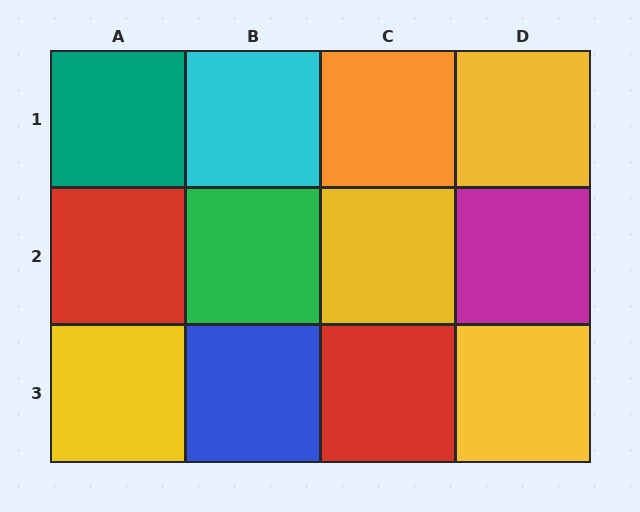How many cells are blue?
1 cell is blue.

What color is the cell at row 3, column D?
Yellow.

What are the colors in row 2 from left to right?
Red, green, yellow, magenta.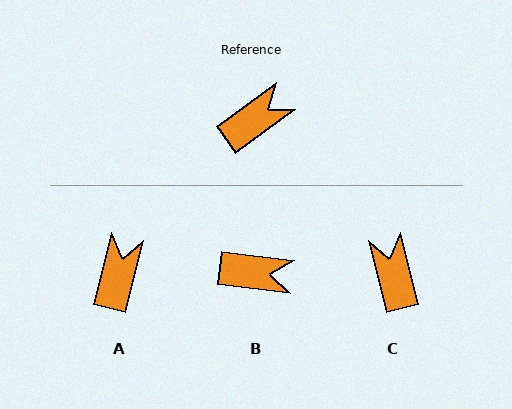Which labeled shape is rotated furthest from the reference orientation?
C, about 68 degrees away.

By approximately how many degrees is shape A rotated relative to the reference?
Approximately 40 degrees counter-clockwise.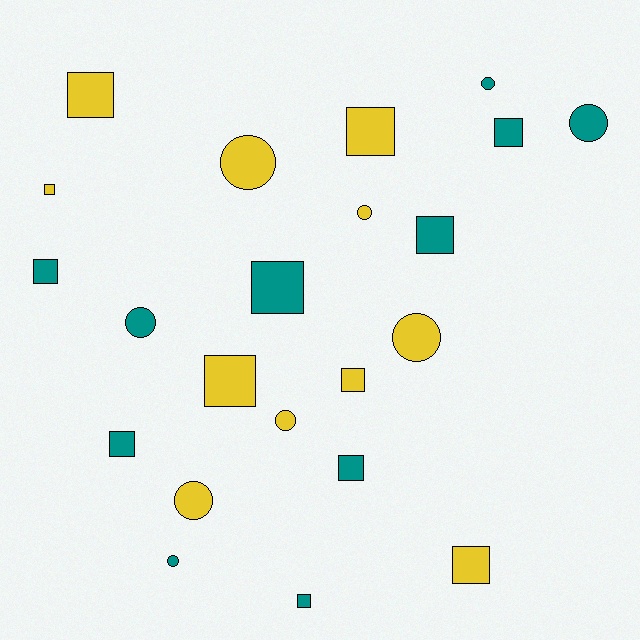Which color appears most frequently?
Teal, with 11 objects.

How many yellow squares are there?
There are 6 yellow squares.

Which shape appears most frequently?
Square, with 13 objects.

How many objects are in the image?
There are 22 objects.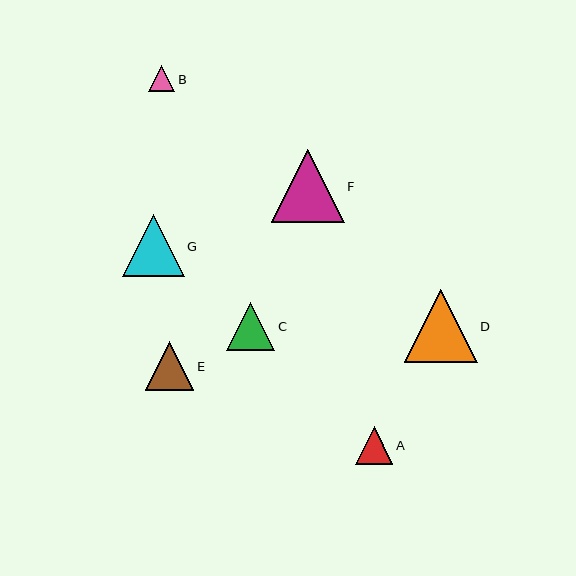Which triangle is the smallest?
Triangle B is the smallest with a size of approximately 26 pixels.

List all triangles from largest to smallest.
From largest to smallest: D, F, G, E, C, A, B.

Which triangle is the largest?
Triangle D is the largest with a size of approximately 73 pixels.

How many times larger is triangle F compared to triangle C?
Triangle F is approximately 1.5 times the size of triangle C.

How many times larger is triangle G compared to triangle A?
Triangle G is approximately 1.6 times the size of triangle A.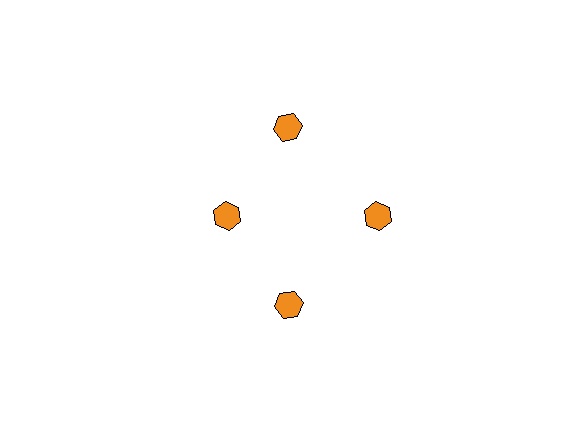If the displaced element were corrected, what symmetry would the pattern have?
It would have 4-fold rotational symmetry — the pattern would map onto itself every 90 degrees.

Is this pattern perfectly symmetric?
No. The 4 orange hexagons are arranged in a ring, but one element near the 9 o'clock position is pulled inward toward the center, breaking the 4-fold rotational symmetry.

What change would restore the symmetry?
The symmetry would be restored by moving it outward, back onto the ring so that all 4 hexagons sit at equal angles and equal distance from the center.